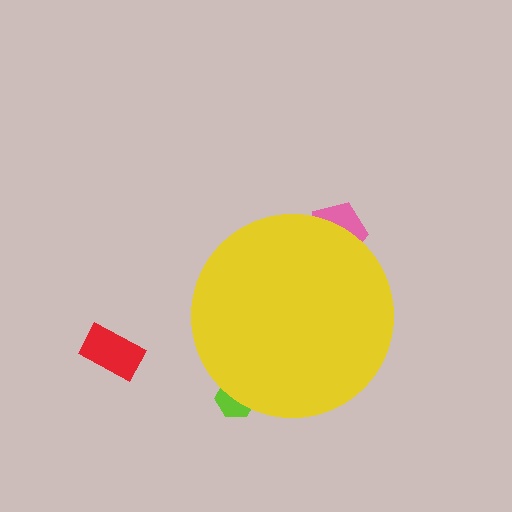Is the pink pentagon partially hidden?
Yes, the pink pentagon is partially hidden behind the yellow circle.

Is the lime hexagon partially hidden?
Yes, the lime hexagon is partially hidden behind the yellow circle.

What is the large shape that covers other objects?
A yellow circle.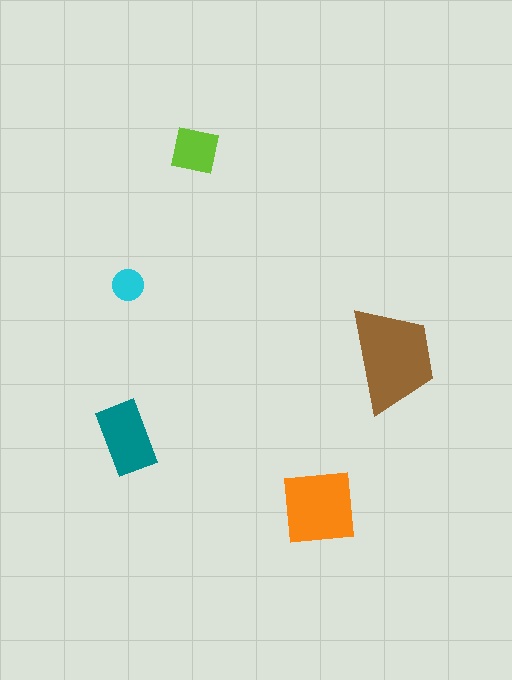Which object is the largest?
The brown trapezoid.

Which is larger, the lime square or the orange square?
The orange square.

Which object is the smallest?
The cyan circle.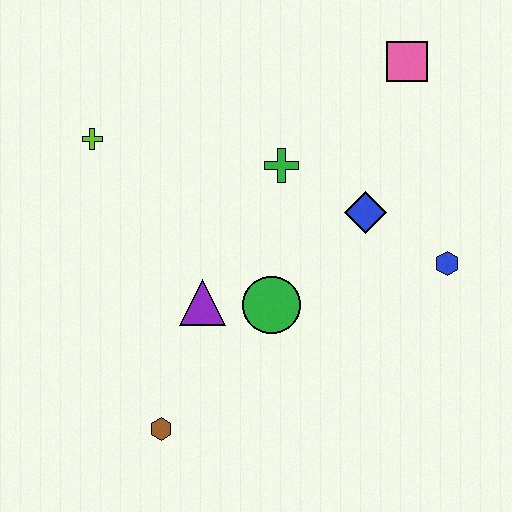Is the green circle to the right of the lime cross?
Yes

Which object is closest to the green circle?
The purple triangle is closest to the green circle.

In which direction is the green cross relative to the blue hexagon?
The green cross is to the left of the blue hexagon.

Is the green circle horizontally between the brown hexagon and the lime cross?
No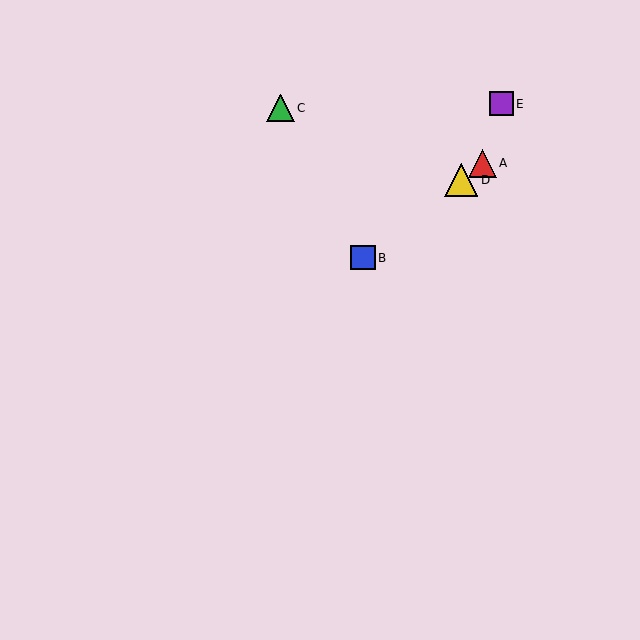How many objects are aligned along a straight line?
3 objects (A, B, D) are aligned along a straight line.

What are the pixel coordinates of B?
Object B is at (363, 258).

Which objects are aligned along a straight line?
Objects A, B, D are aligned along a straight line.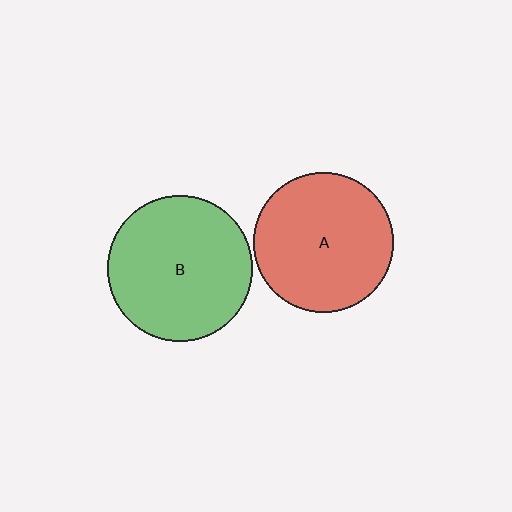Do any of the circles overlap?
No, none of the circles overlap.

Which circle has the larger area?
Circle B (green).